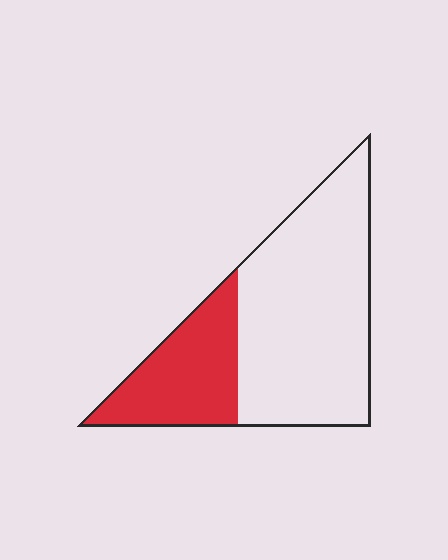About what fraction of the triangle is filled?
About one third (1/3).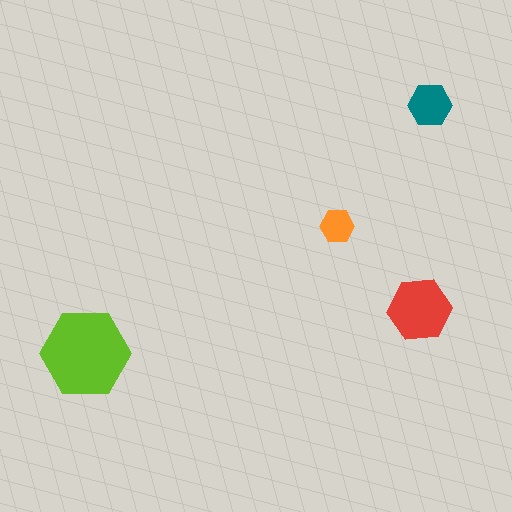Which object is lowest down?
The lime hexagon is bottommost.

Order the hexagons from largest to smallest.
the lime one, the red one, the teal one, the orange one.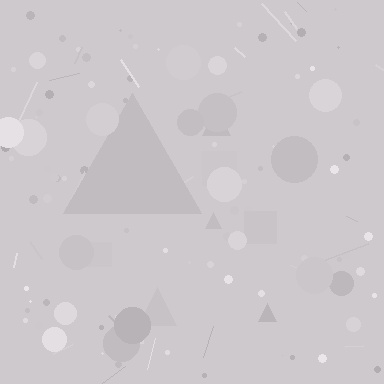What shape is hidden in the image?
A triangle is hidden in the image.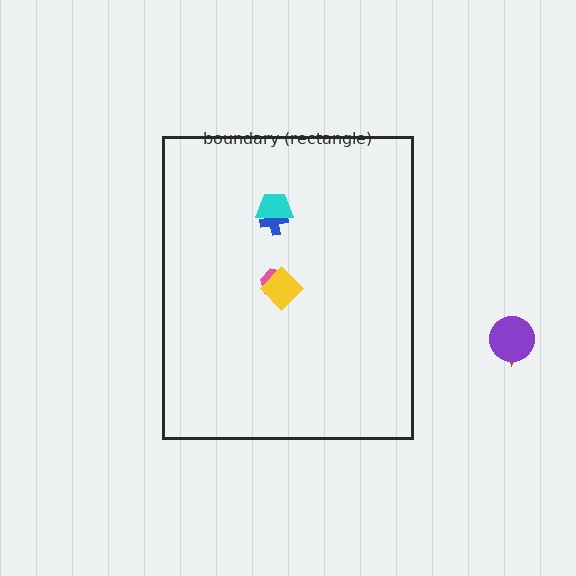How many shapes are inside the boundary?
4 inside, 2 outside.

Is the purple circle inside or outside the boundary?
Outside.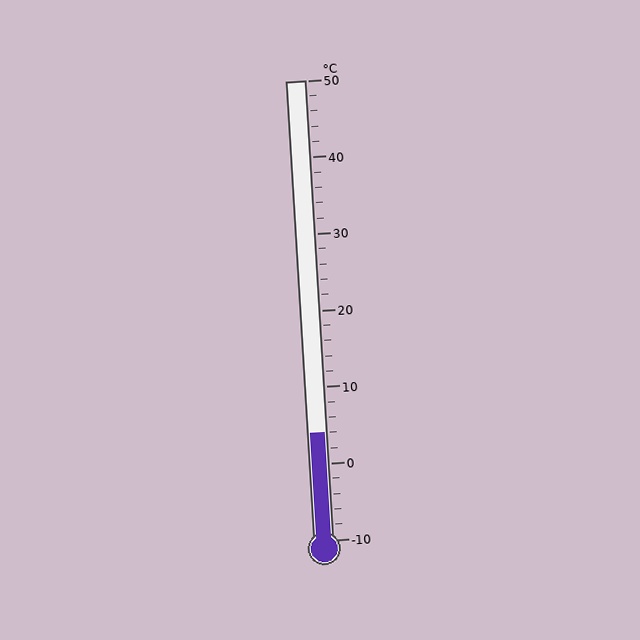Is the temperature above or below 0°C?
The temperature is above 0°C.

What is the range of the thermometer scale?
The thermometer scale ranges from -10°C to 50°C.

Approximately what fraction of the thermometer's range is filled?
The thermometer is filled to approximately 25% of its range.